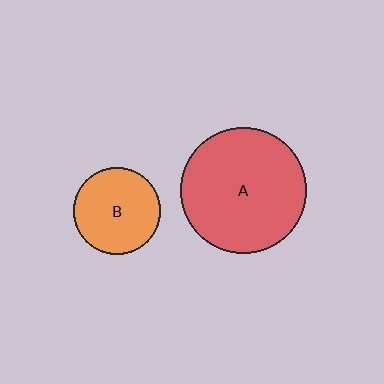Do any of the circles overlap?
No, none of the circles overlap.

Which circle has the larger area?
Circle A (red).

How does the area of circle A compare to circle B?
Approximately 2.1 times.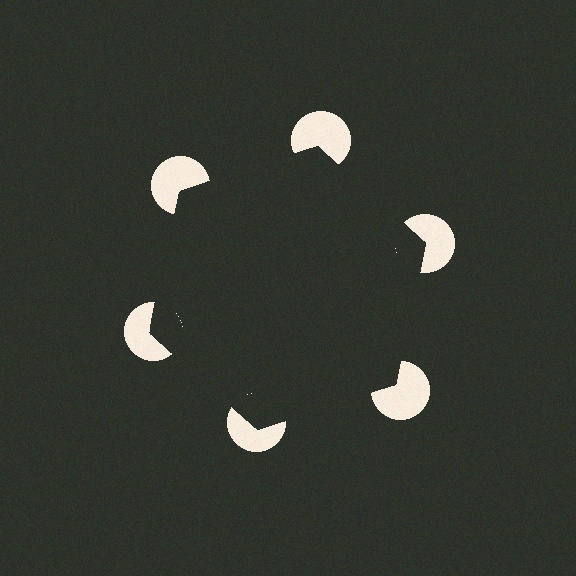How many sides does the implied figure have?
6 sides.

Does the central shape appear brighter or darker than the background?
It typically appears slightly darker than the background, even though no actual brightness change is drawn.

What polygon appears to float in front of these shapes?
An illusory hexagon — its edges are inferred from the aligned wedge cuts in the pac-man discs, not physically drawn.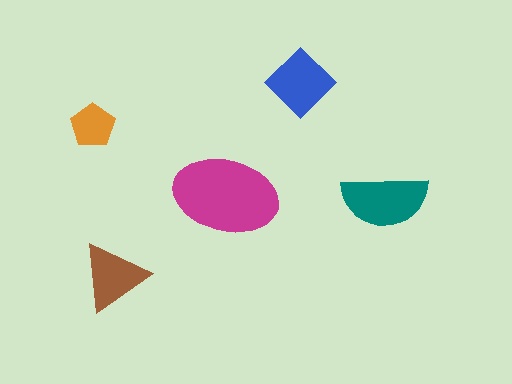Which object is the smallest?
The orange pentagon.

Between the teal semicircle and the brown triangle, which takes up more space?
The teal semicircle.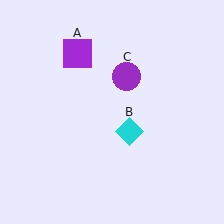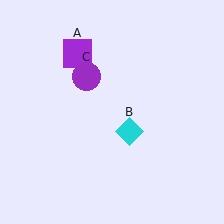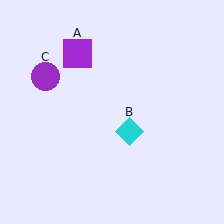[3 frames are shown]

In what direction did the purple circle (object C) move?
The purple circle (object C) moved left.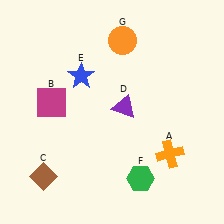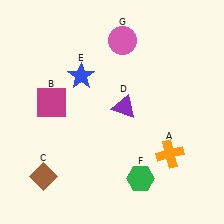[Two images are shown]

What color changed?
The circle (G) changed from orange in Image 1 to pink in Image 2.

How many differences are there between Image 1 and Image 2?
There is 1 difference between the two images.